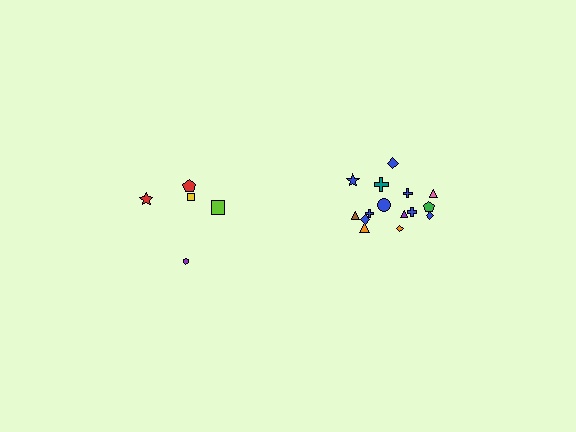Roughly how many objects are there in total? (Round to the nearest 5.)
Roughly 20 objects in total.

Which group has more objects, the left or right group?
The right group.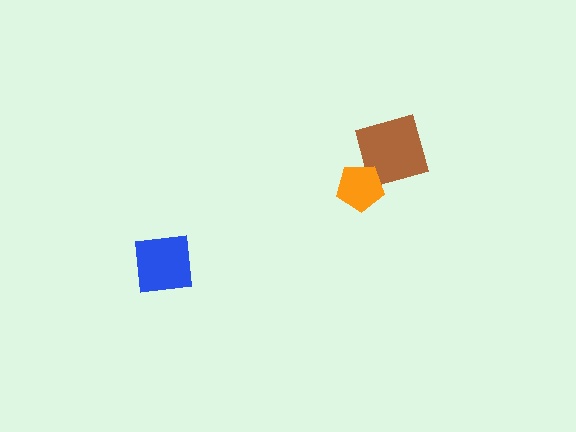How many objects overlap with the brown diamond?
1 object overlaps with the brown diamond.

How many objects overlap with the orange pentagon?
1 object overlaps with the orange pentagon.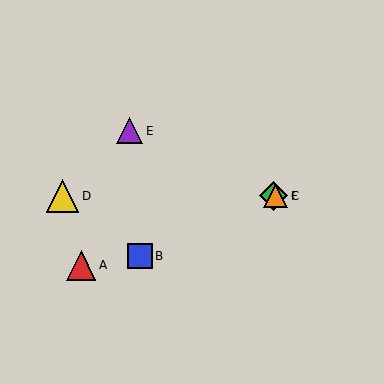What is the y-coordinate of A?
Object A is at y≈265.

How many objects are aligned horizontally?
3 objects (C, D, F) are aligned horizontally.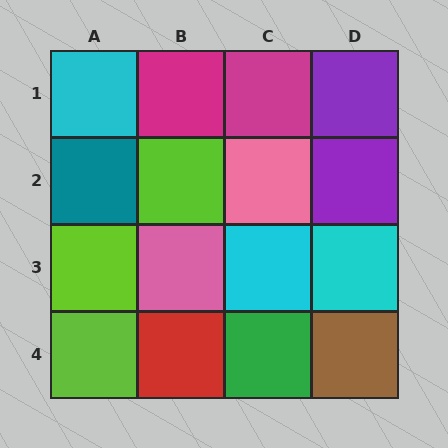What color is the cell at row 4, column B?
Red.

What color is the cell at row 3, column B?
Pink.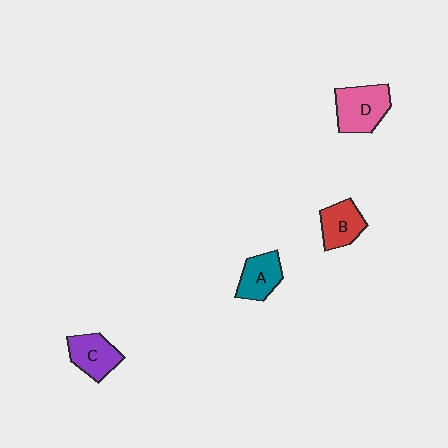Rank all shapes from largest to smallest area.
From largest to smallest: D (pink), C (purple), B (red), A (teal).